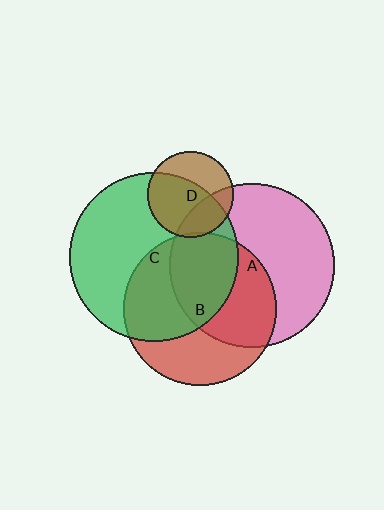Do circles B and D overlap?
Yes.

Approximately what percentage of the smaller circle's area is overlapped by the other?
Approximately 5%.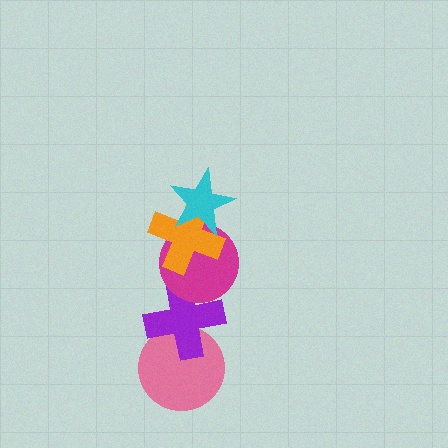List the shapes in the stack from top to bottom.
From top to bottom: the cyan star, the orange cross, the magenta circle, the purple cross, the pink circle.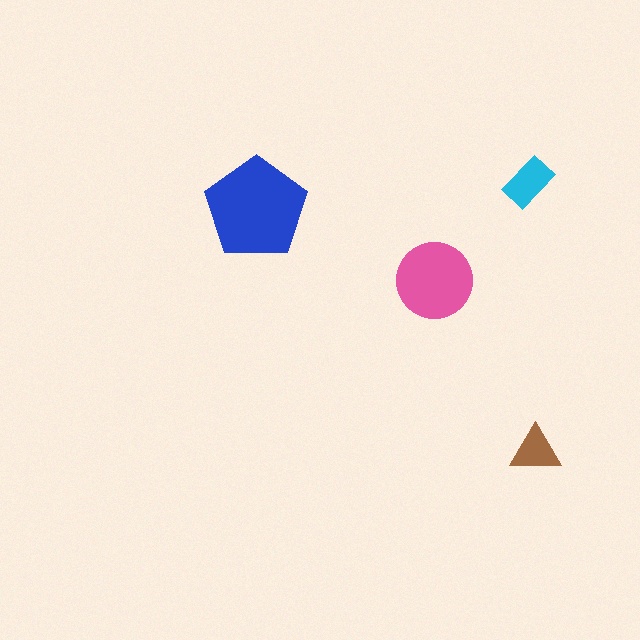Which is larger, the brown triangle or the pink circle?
The pink circle.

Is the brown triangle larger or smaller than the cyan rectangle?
Smaller.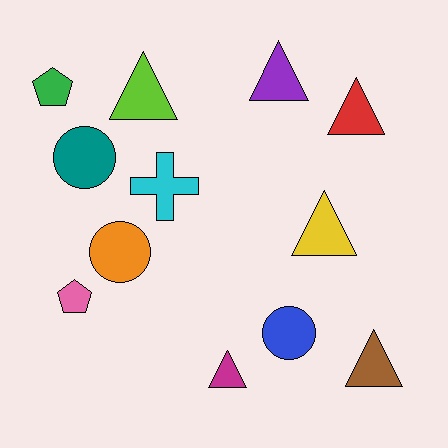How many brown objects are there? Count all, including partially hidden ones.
There is 1 brown object.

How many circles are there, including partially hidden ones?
There are 3 circles.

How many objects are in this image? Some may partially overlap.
There are 12 objects.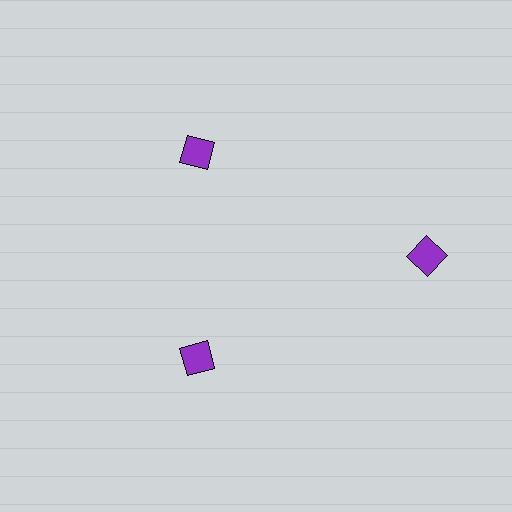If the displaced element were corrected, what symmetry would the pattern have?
It would have 3-fold rotational symmetry — the pattern would map onto itself every 120 degrees.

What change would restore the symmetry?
The symmetry would be restored by moving it inward, back onto the ring so that all 3 diamonds sit at equal angles and equal distance from the center.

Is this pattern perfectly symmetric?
No. The 3 purple diamonds are arranged in a ring, but one element near the 3 o'clock position is pushed outward from the center, breaking the 3-fold rotational symmetry.